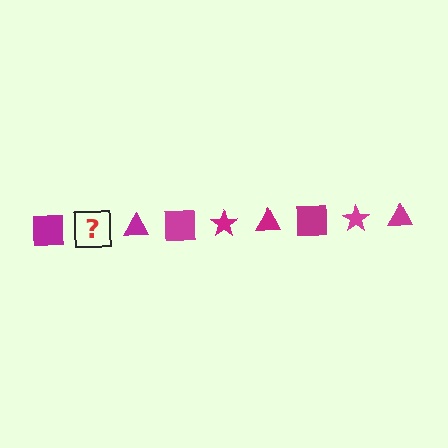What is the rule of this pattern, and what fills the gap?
The rule is that the pattern cycles through square, star, triangle shapes in magenta. The gap should be filled with a magenta star.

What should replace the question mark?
The question mark should be replaced with a magenta star.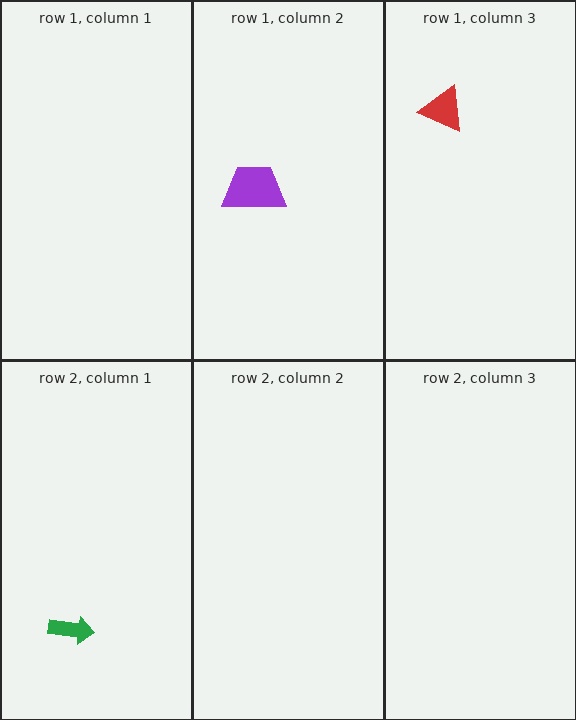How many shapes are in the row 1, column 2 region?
1.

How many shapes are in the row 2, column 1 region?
1.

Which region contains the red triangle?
The row 1, column 3 region.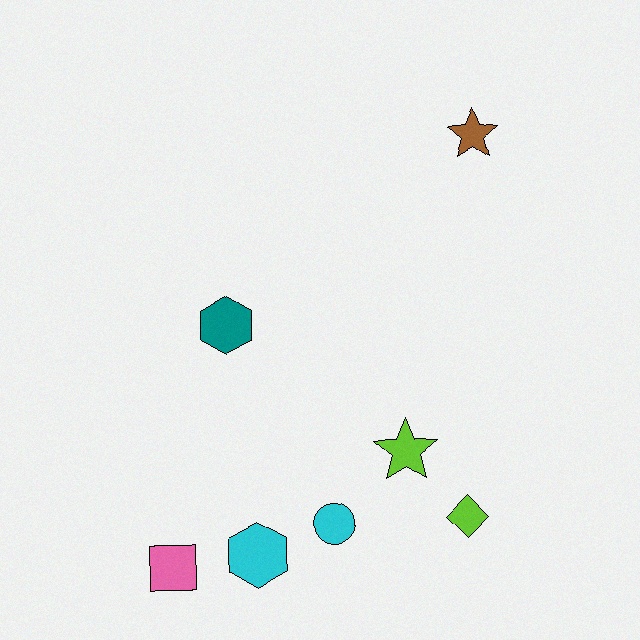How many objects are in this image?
There are 7 objects.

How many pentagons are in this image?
There are no pentagons.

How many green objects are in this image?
There are no green objects.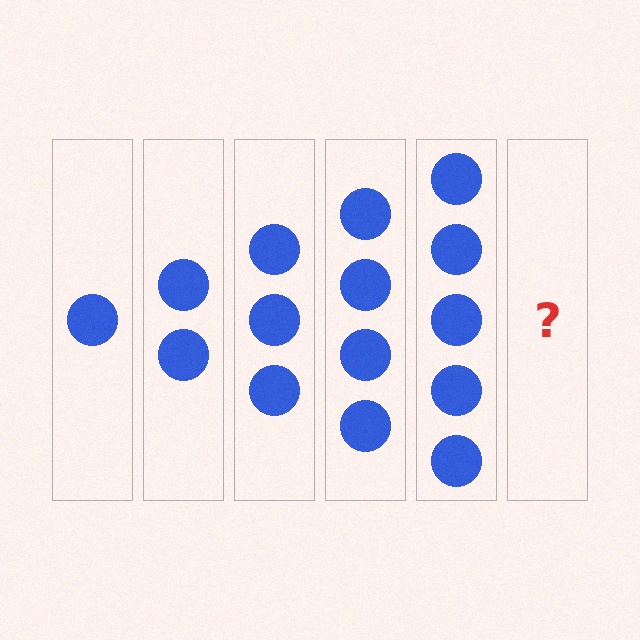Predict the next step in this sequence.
The next step is 6 circles.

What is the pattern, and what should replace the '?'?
The pattern is that each step adds one more circle. The '?' should be 6 circles.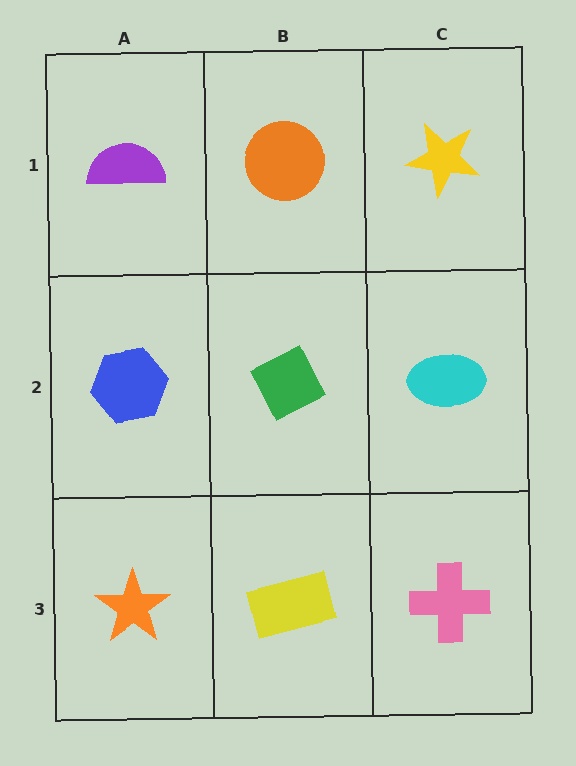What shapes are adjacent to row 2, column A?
A purple semicircle (row 1, column A), an orange star (row 3, column A), a green diamond (row 2, column B).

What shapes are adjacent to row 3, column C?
A cyan ellipse (row 2, column C), a yellow rectangle (row 3, column B).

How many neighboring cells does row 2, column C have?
3.